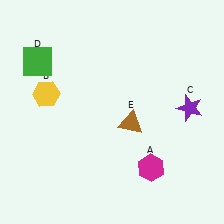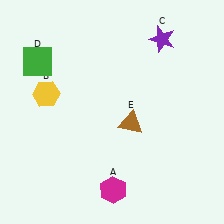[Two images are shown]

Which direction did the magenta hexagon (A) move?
The magenta hexagon (A) moved left.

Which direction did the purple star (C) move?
The purple star (C) moved up.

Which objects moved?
The objects that moved are: the magenta hexagon (A), the purple star (C).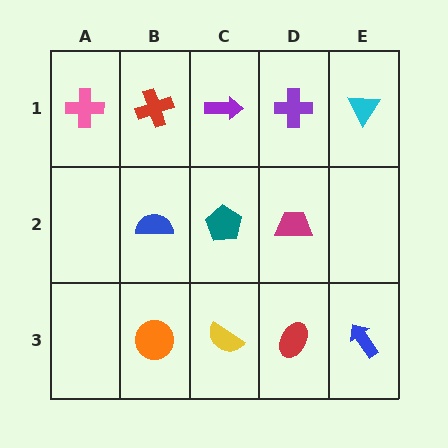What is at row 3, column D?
A red ellipse.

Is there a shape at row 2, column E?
No, that cell is empty.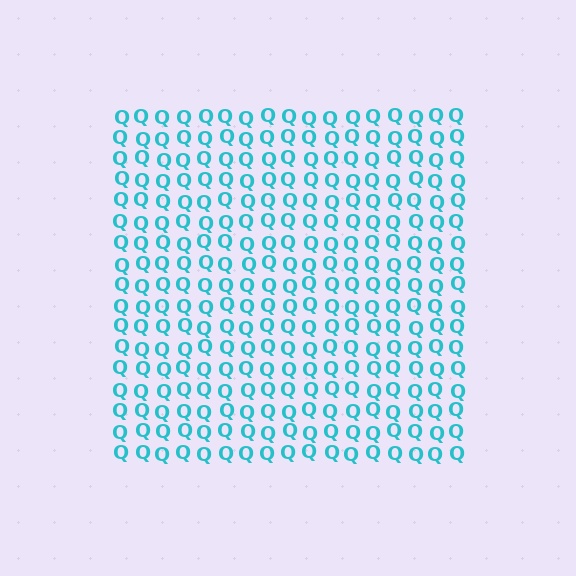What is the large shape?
The large shape is a square.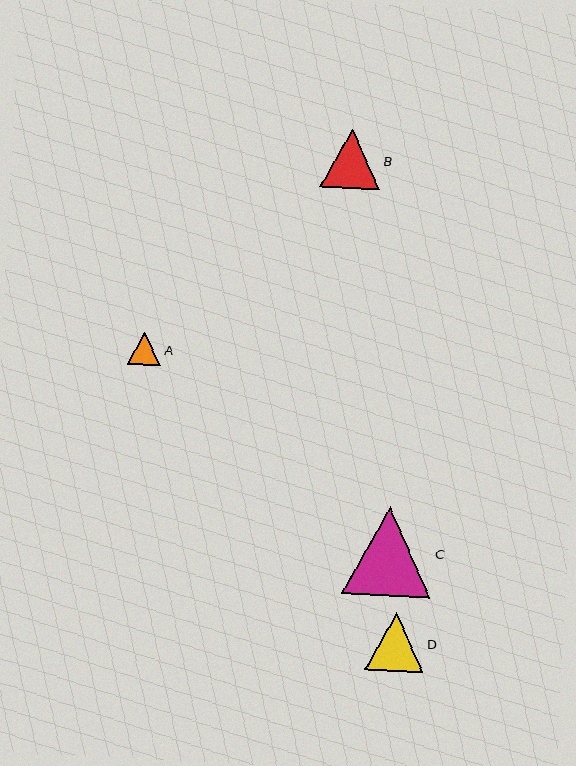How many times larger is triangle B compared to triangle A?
Triangle B is approximately 1.8 times the size of triangle A.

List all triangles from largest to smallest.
From largest to smallest: C, B, D, A.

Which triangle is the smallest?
Triangle A is the smallest with a size of approximately 33 pixels.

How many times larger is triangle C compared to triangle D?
Triangle C is approximately 1.5 times the size of triangle D.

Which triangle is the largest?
Triangle C is the largest with a size of approximately 88 pixels.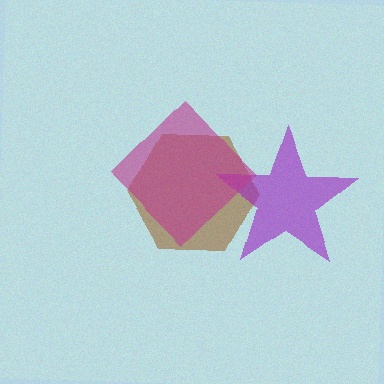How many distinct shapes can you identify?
There are 3 distinct shapes: a brown hexagon, a purple star, a magenta diamond.